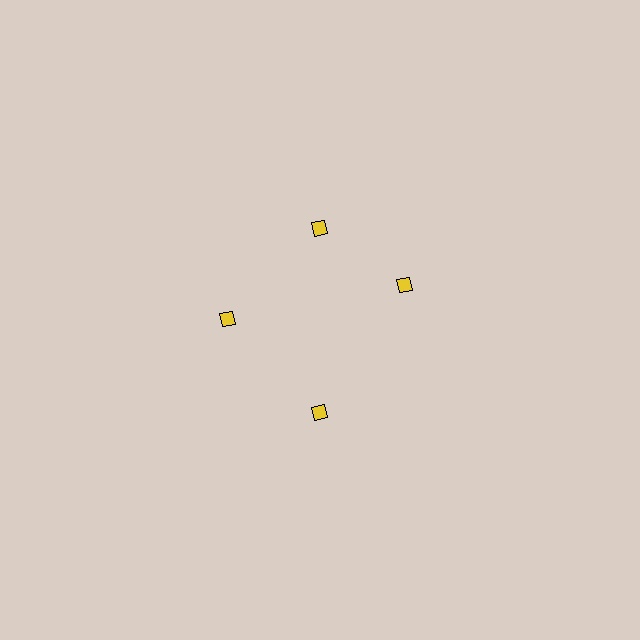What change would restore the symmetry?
The symmetry would be restored by rotating it back into even spacing with its neighbors so that all 4 diamonds sit at equal angles and equal distance from the center.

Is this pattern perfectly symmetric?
No. The 4 yellow diamonds are arranged in a ring, but one element near the 3 o'clock position is rotated out of alignment along the ring, breaking the 4-fold rotational symmetry.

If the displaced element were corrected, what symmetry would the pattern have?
It would have 4-fold rotational symmetry — the pattern would map onto itself every 90 degrees.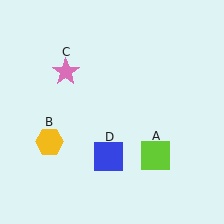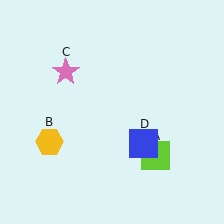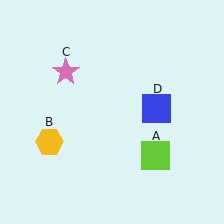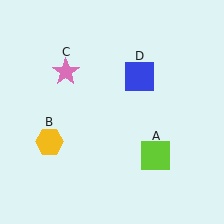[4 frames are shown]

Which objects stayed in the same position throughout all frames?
Lime square (object A) and yellow hexagon (object B) and pink star (object C) remained stationary.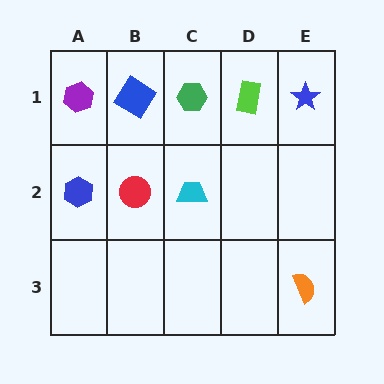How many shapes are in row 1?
5 shapes.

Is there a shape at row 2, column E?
No, that cell is empty.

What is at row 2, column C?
A cyan trapezoid.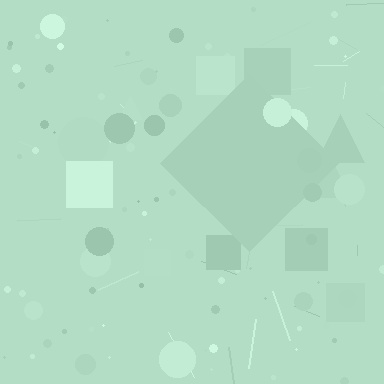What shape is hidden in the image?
A diamond is hidden in the image.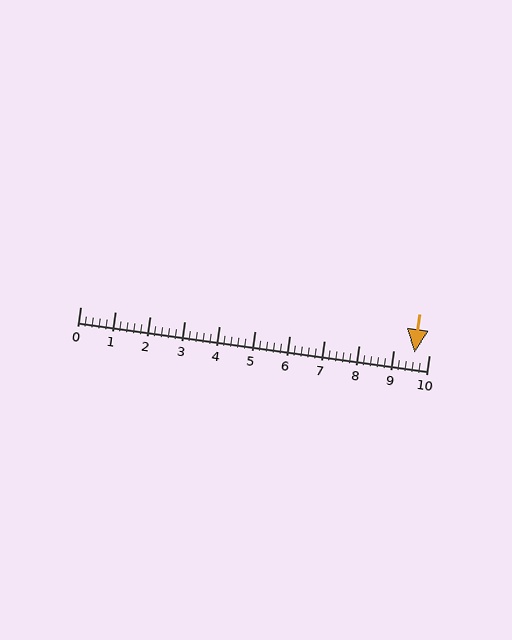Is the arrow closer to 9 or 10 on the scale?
The arrow is closer to 10.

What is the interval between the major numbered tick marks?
The major tick marks are spaced 1 units apart.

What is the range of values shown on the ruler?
The ruler shows values from 0 to 10.